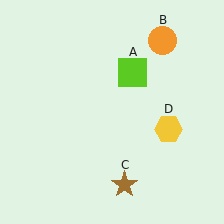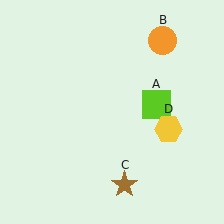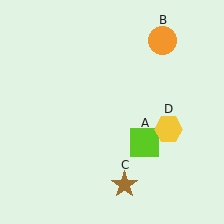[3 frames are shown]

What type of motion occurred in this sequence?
The lime square (object A) rotated clockwise around the center of the scene.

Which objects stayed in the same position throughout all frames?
Orange circle (object B) and brown star (object C) and yellow hexagon (object D) remained stationary.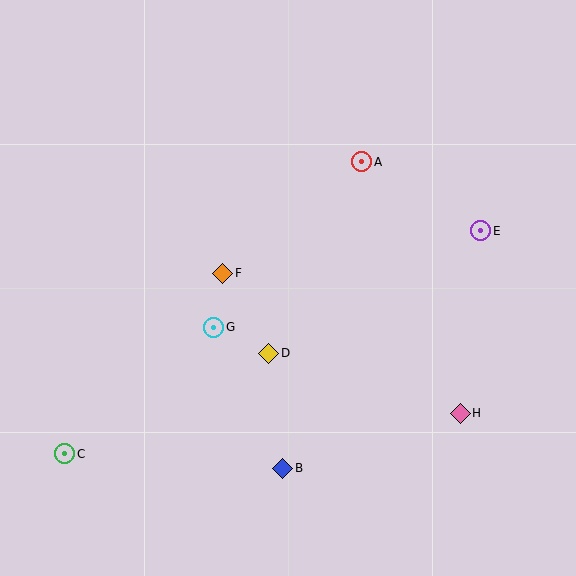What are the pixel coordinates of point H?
Point H is at (460, 413).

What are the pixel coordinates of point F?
Point F is at (223, 273).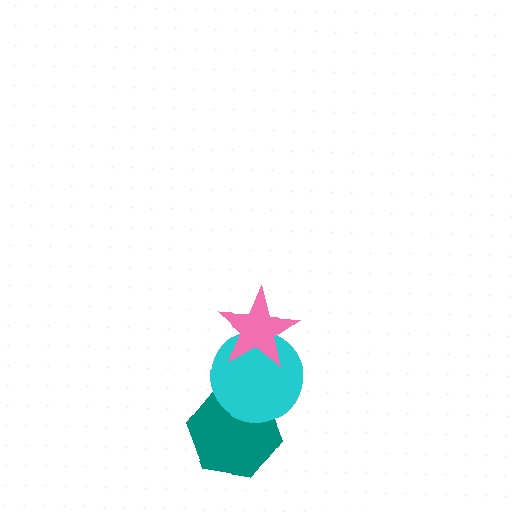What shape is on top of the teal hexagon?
The cyan circle is on top of the teal hexagon.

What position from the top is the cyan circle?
The cyan circle is 2nd from the top.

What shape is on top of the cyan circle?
The pink star is on top of the cyan circle.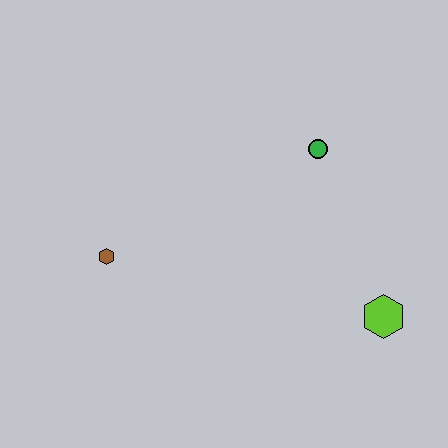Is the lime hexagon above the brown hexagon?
No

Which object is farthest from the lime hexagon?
The brown hexagon is farthest from the lime hexagon.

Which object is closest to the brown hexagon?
The green circle is closest to the brown hexagon.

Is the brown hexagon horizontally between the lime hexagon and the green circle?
No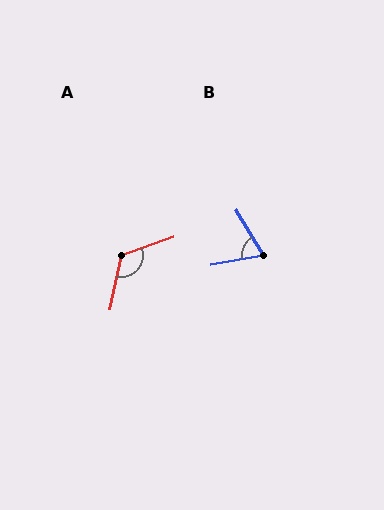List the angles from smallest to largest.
B (69°), A (121°).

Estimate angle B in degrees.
Approximately 69 degrees.